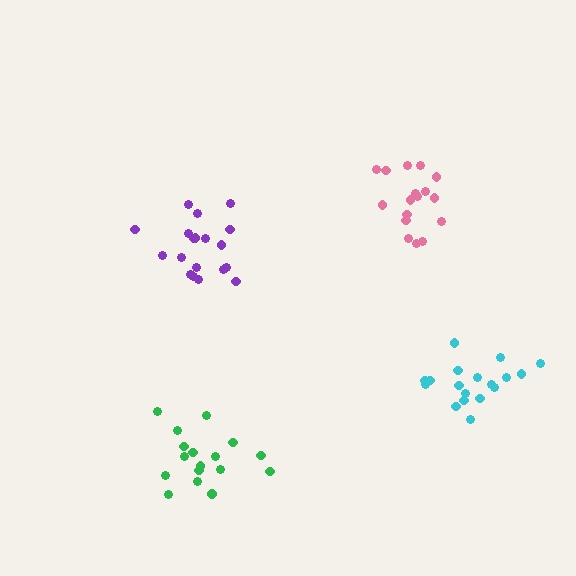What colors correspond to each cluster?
The clusters are colored: pink, purple, green, cyan.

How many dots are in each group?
Group 1: 17 dots, Group 2: 19 dots, Group 3: 17 dots, Group 4: 18 dots (71 total).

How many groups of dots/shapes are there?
There are 4 groups.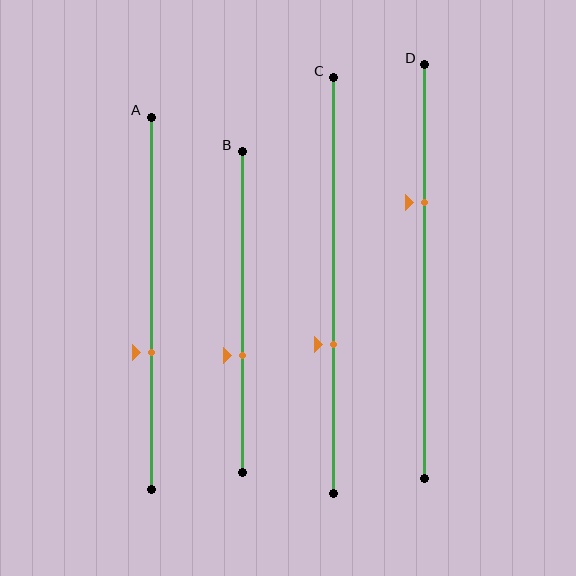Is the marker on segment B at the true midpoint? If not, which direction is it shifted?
No, the marker on segment B is shifted downward by about 13% of the segment length.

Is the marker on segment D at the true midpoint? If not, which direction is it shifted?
No, the marker on segment D is shifted upward by about 17% of the segment length.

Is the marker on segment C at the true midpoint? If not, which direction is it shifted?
No, the marker on segment C is shifted downward by about 14% of the segment length.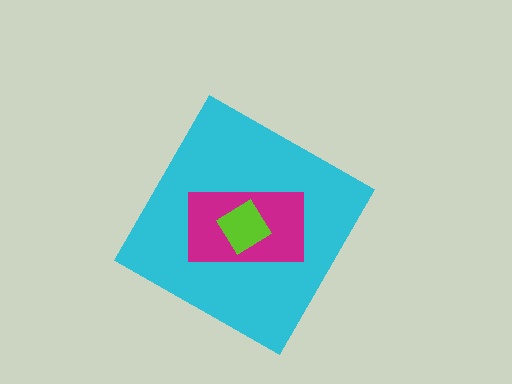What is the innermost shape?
The lime diamond.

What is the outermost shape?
The cyan diamond.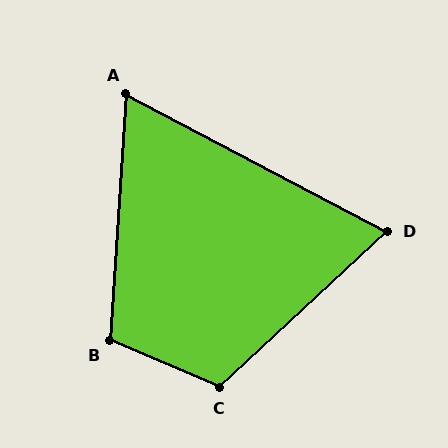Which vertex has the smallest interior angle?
A, at approximately 66 degrees.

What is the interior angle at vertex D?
Approximately 71 degrees (acute).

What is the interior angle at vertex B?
Approximately 109 degrees (obtuse).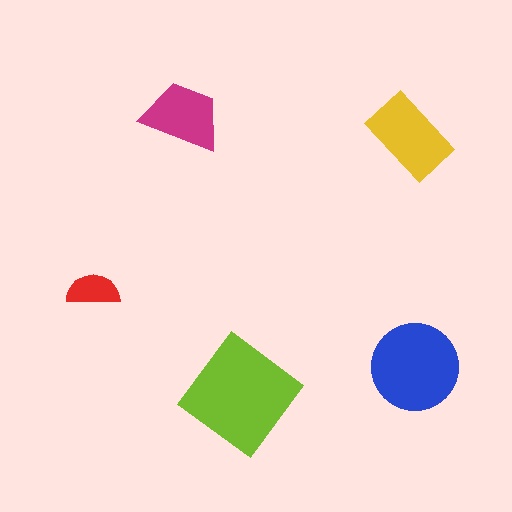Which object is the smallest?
The red semicircle.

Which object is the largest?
The lime diamond.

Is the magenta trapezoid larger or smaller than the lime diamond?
Smaller.